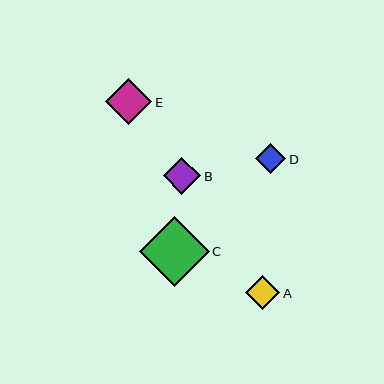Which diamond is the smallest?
Diamond D is the smallest with a size of approximately 30 pixels.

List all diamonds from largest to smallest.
From largest to smallest: C, E, B, A, D.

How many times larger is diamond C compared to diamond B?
Diamond C is approximately 1.9 times the size of diamond B.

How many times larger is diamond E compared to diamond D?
Diamond E is approximately 1.5 times the size of diamond D.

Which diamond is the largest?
Diamond C is the largest with a size of approximately 69 pixels.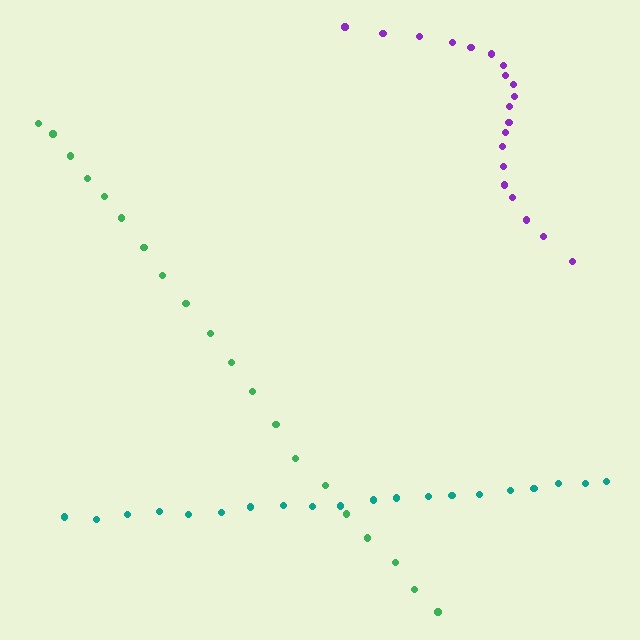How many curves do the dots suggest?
There are 3 distinct paths.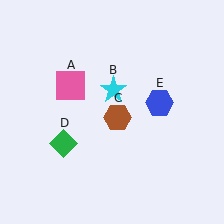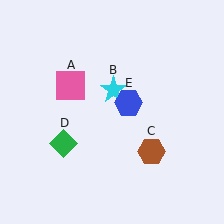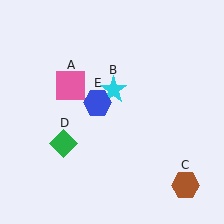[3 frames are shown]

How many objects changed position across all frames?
2 objects changed position: brown hexagon (object C), blue hexagon (object E).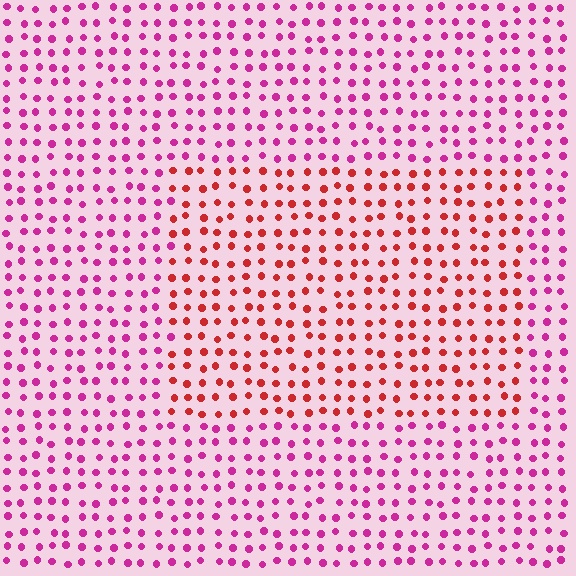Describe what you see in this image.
The image is filled with small magenta elements in a uniform arrangement. A rectangle-shaped region is visible where the elements are tinted to a slightly different hue, forming a subtle color boundary.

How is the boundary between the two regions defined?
The boundary is defined purely by a slight shift in hue (about 41 degrees). Spacing, size, and orientation are identical on both sides.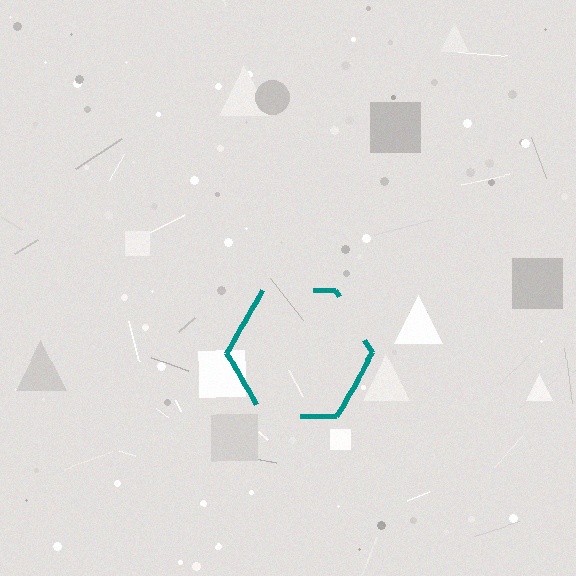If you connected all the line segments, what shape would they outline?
They would outline a hexagon.